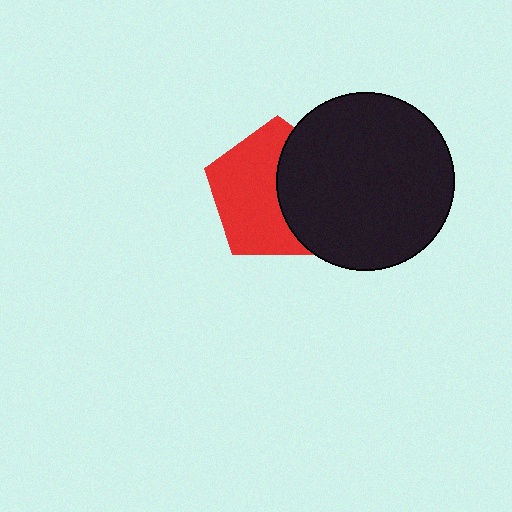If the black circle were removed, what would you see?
You would see the complete red pentagon.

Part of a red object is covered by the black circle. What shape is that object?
It is a pentagon.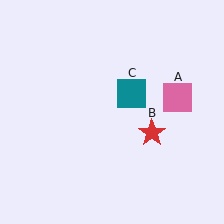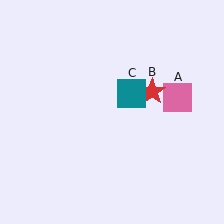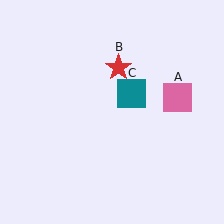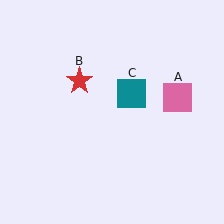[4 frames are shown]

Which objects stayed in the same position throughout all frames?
Pink square (object A) and teal square (object C) remained stationary.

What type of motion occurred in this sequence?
The red star (object B) rotated counterclockwise around the center of the scene.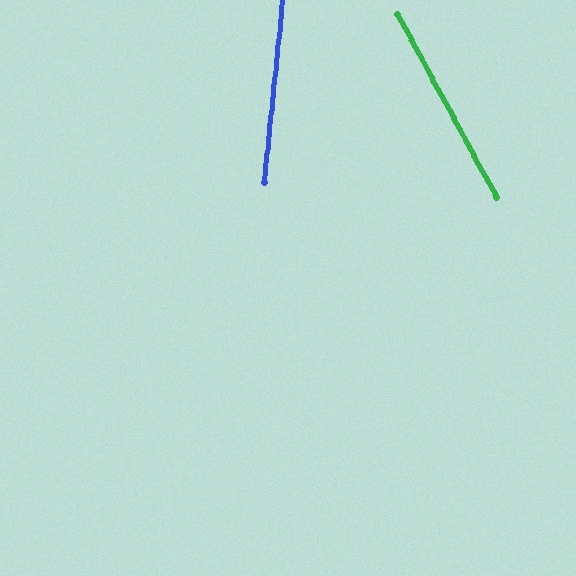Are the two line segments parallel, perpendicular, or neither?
Neither parallel nor perpendicular — they differ by about 34°.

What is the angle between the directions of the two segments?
Approximately 34 degrees.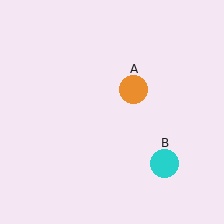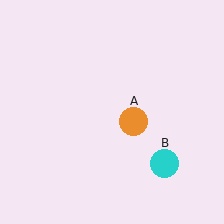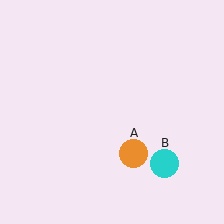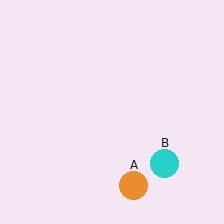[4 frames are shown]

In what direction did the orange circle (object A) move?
The orange circle (object A) moved down.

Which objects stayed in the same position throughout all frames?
Cyan circle (object B) remained stationary.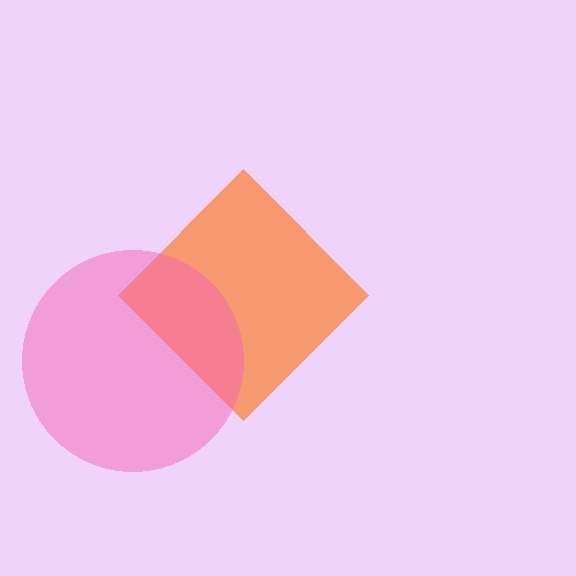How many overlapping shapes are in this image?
There are 2 overlapping shapes in the image.